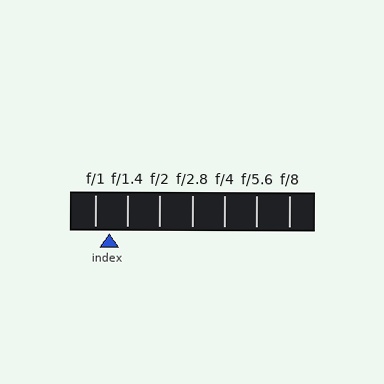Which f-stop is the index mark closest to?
The index mark is closest to f/1.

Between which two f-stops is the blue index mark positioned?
The index mark is between f/1 and f/1.4.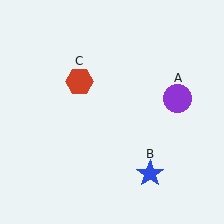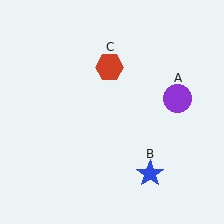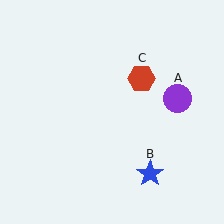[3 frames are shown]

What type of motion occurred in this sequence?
The red hexagon (object C) rotated clockwise around the center of the scene.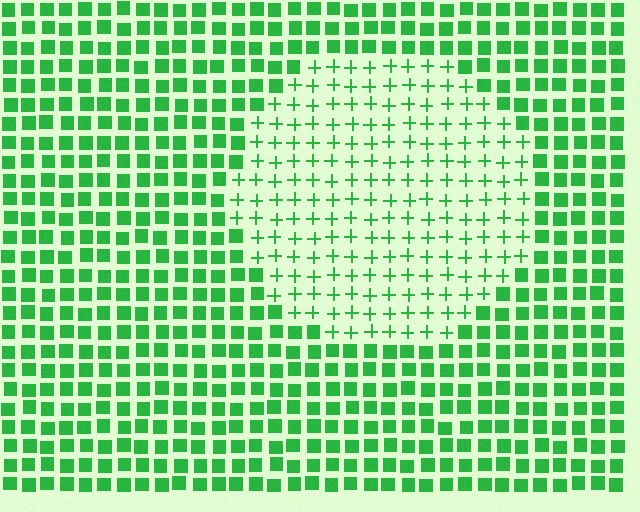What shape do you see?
I see a circle.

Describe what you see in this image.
The image is filled with small green elements arranged in a uniform grid. A circle-shaped region contains plus signs, while the surrounding area contains squares. The boundary is defined purely by the change in element shape.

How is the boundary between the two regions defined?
The boundary is defined by a change in element shape: plus signs inside vs. squares outside. All elements share the same color and spacing.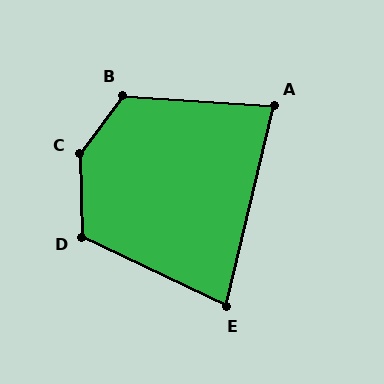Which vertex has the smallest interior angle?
E, at approximately 78 degrees.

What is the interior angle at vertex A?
Approximately 81 degrees (acute).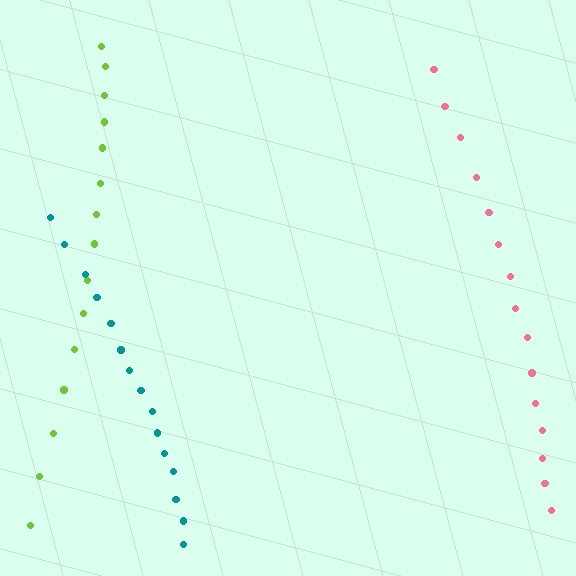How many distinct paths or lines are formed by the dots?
There are 3 distinct paths.